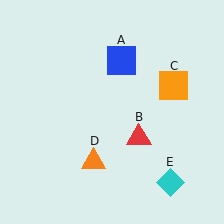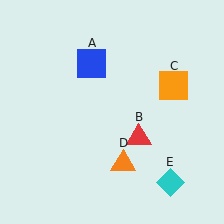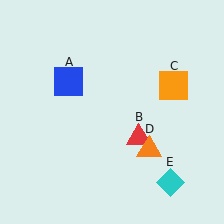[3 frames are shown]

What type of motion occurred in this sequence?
The blue square (object A), orange triangle (object D) rotated counterclockwise around the center of the scene.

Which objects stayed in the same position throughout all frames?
Red triangle (object B) and orange square (object C) and cyan diamond (object E) remained stationary.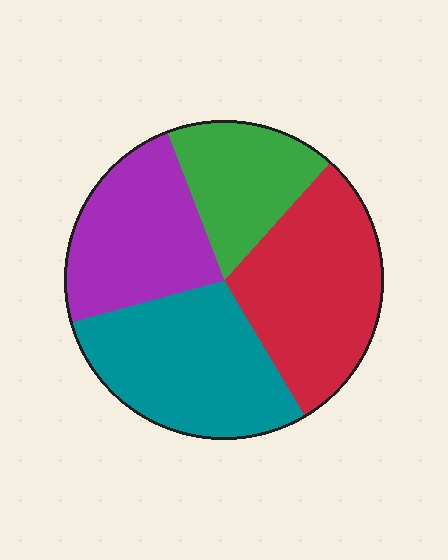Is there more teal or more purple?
Teal.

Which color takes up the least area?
Green, at roughly 20%.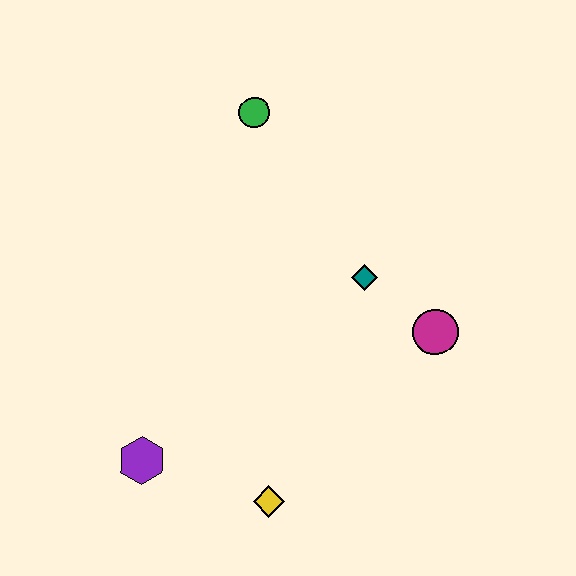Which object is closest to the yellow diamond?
The purple hexagon is closest to the yellow diamond.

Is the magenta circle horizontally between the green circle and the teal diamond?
No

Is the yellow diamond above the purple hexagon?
No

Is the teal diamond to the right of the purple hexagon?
Yes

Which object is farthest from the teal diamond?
The purple hexagon is farthest from the teal diamond.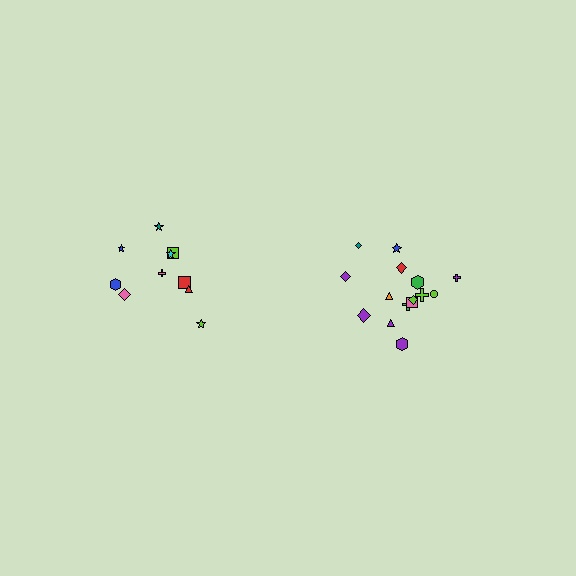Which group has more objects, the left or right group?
The right group.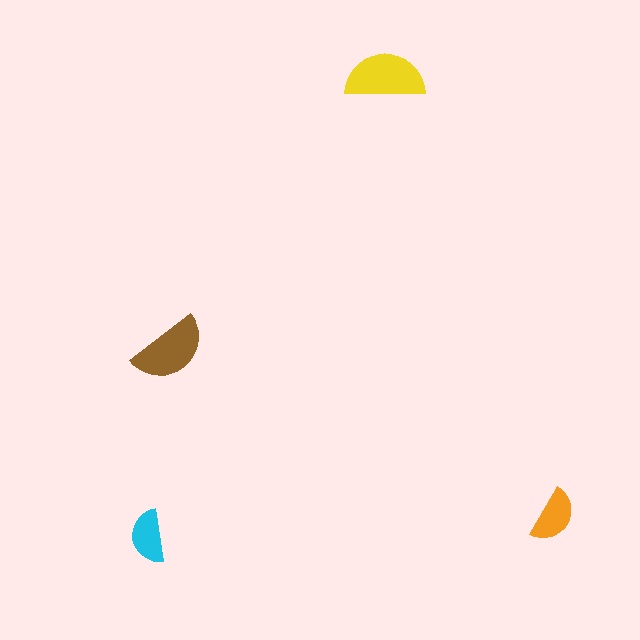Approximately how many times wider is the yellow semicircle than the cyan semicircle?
About 1.5 times wider.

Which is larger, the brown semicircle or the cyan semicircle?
The brown one.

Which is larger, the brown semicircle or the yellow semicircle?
The yellow one.